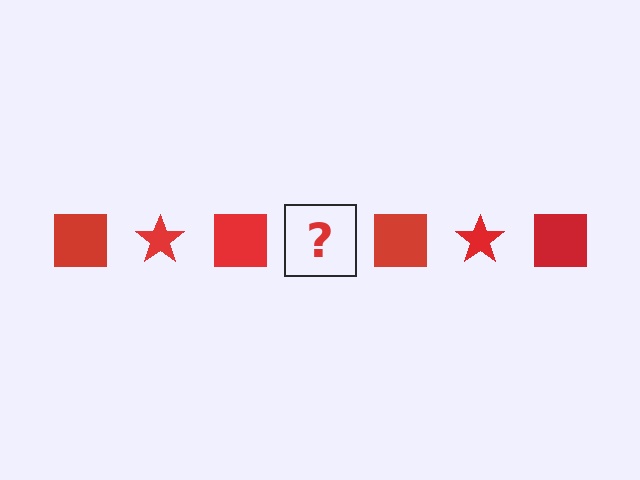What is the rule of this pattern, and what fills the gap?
The rule is that the pattern cycles through square, star shapes in red. The gap should be filled with a red star.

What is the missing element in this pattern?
The missing element is a red star.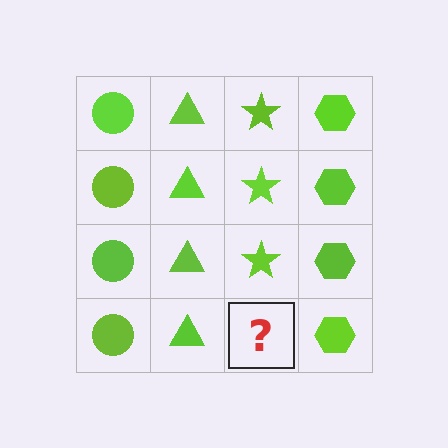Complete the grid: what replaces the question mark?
The question mark should be replaced with a lime star.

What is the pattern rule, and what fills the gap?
The rule is that each column has a consistent shape. The gap should be filled with a lime star.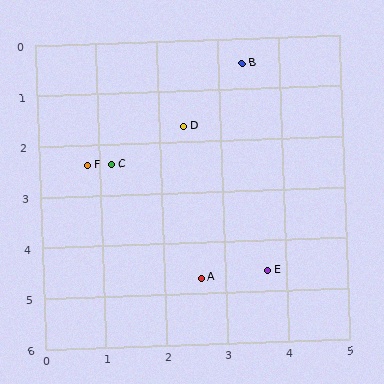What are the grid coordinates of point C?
Point C is at approximately (1.2, 2.4).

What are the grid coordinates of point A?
Point A is at approximately (2.6, 4.7).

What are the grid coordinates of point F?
Point F is at approximately (0.8, 2.4).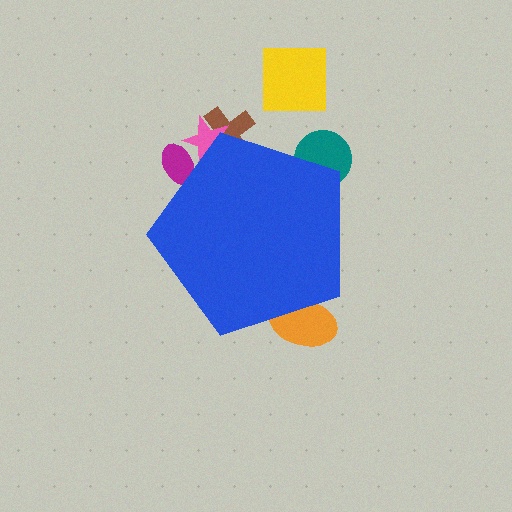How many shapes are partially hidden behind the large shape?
5 shapes are partially hidden.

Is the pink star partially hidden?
Yes, the pink star is partially hidden behind the blue pentagon.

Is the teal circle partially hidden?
Yes, the teal circle is partially hidden behind the blue pentagon.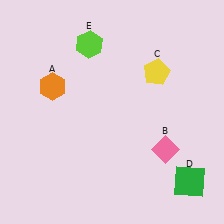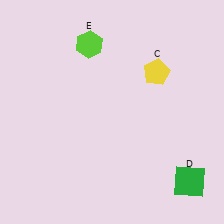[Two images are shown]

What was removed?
The orange hexagon (A), the pink diamond (B) were removed in Image 2.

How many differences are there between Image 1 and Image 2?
There are 2 differences between the two images.